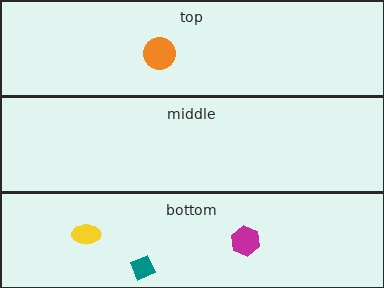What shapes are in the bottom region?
The magenta hexagon, the teal square, the yellow ellipse.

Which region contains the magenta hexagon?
The bottom region.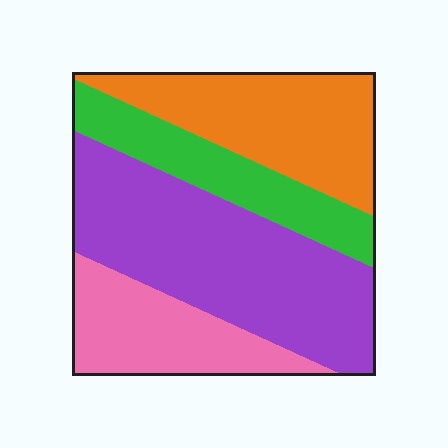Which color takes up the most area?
Purple, at roughly 40%.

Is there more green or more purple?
Purple.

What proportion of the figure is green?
Green takes up between a sixth and a third of the figure.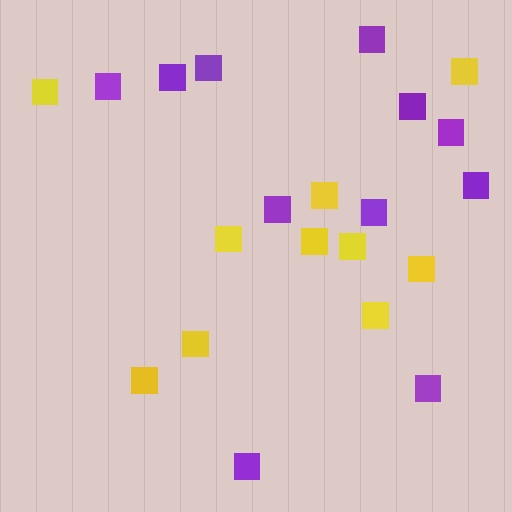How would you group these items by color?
There are 2 groups: one group of purple squares (11) and one group of yellow squares (10).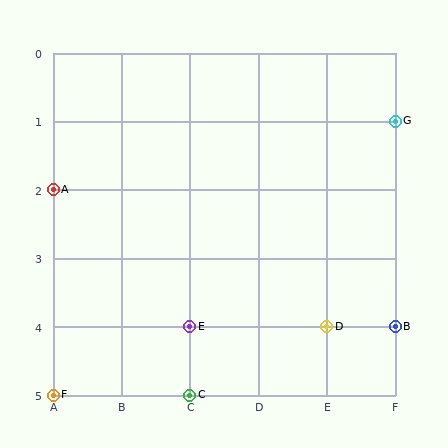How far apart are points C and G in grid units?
Points C and G are 3 columns and 4 rows apart (about 5.0 grid units diagonally).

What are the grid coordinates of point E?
Point E is at grid coordinates (C, 4).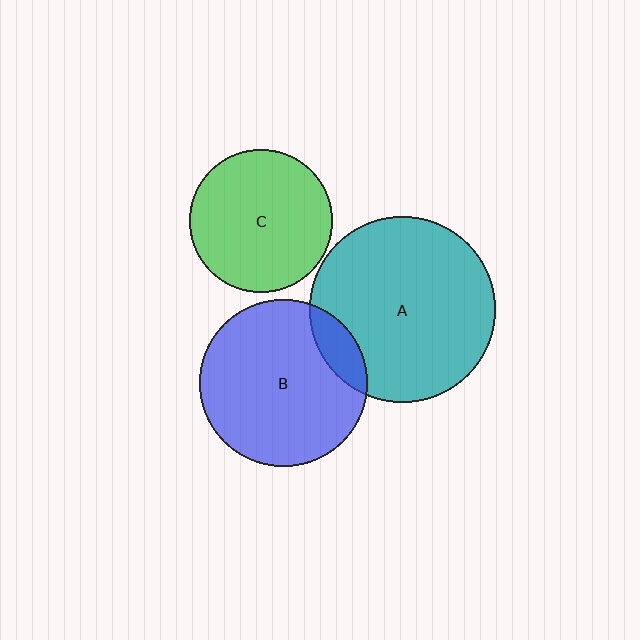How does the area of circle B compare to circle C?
Approximately 1.4 times.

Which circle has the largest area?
Circle A (teal).